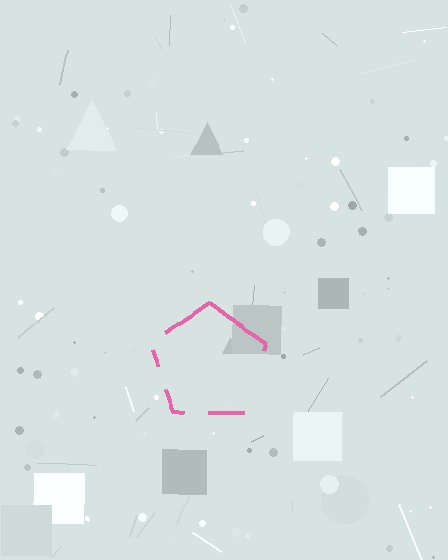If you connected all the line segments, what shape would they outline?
They would outline a pentagon.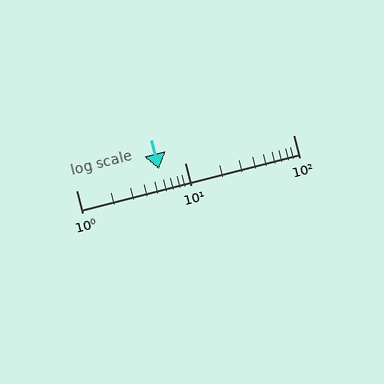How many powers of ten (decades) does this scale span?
The scale spans 2 decades, from 1 to 100.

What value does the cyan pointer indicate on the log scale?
The pointer indicates approximately 5.8.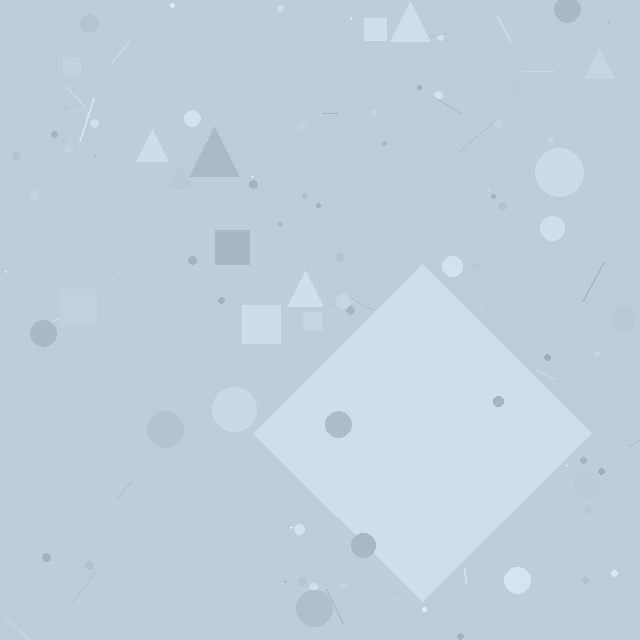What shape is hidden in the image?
A diamond is hidden in the image.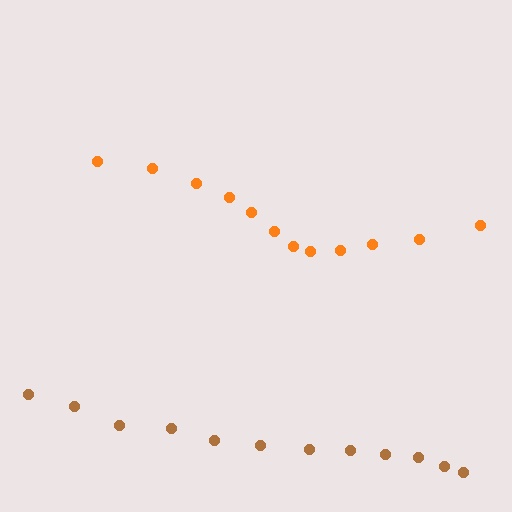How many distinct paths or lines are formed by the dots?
There are 2 distinct paths.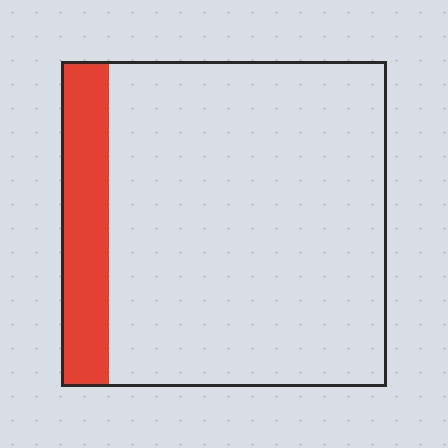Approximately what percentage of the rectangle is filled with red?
Approximately 15%.